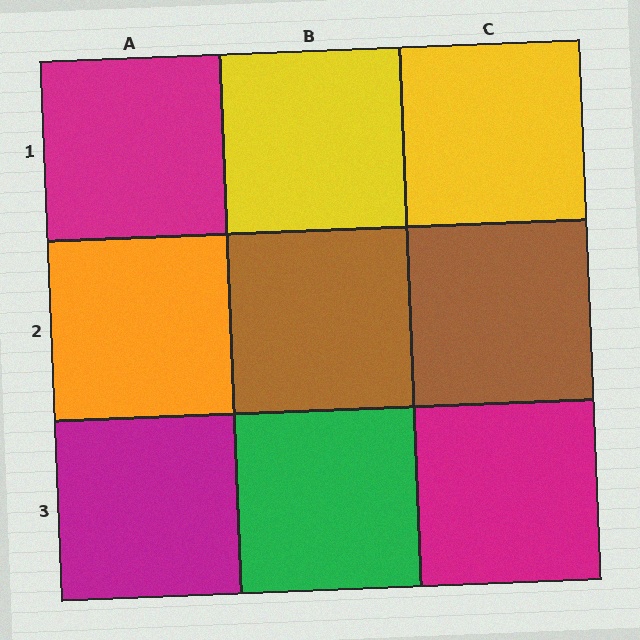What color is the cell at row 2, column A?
Orange.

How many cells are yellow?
2 cells are yellow.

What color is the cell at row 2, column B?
Brown.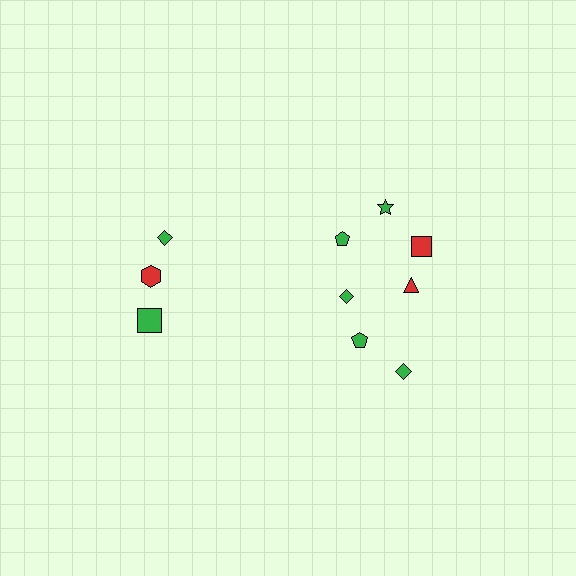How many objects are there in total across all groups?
There are 10 objects.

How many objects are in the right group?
There are 7 objects.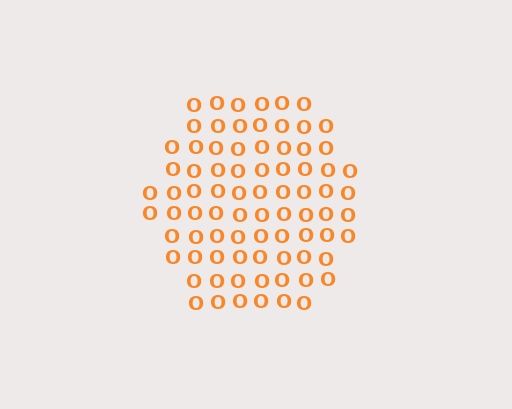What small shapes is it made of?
It is made of small letter O's.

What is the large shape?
The large shape is a hexagon.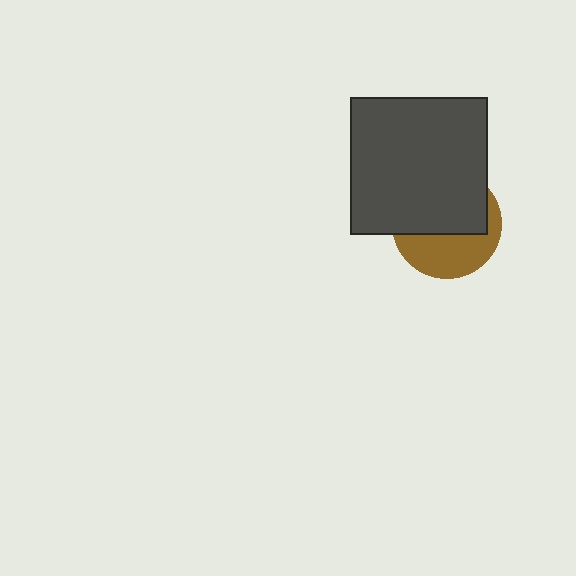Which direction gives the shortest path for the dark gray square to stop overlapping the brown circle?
Moving up gives the shortest separation.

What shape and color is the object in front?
The object in front is a dark gray square.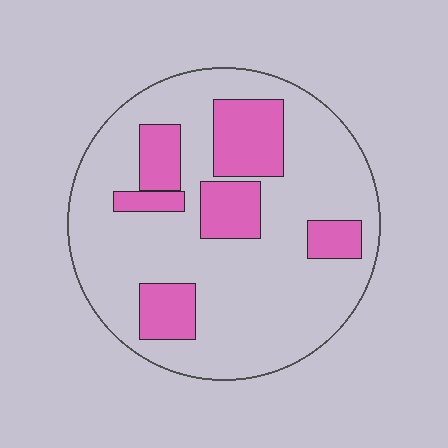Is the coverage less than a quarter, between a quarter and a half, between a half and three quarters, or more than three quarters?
Less than a quarter.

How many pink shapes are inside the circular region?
6.